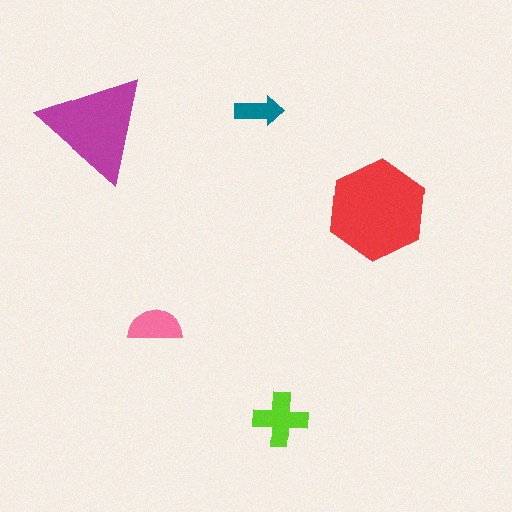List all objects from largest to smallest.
The red hexagon, the magenta triangle, the lime cross, the pink semicircle, the teal arrow.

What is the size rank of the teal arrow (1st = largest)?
5th.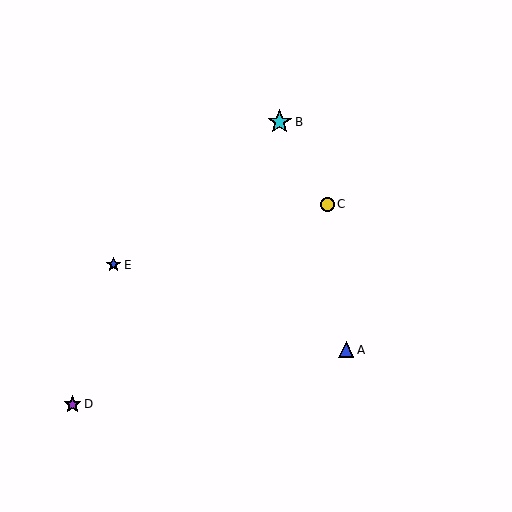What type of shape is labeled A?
Shape A is a blue triangle.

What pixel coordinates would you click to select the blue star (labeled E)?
Click at (114, 265) to select the blue star E.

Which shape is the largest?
The cyan star (labeled B) is the largest.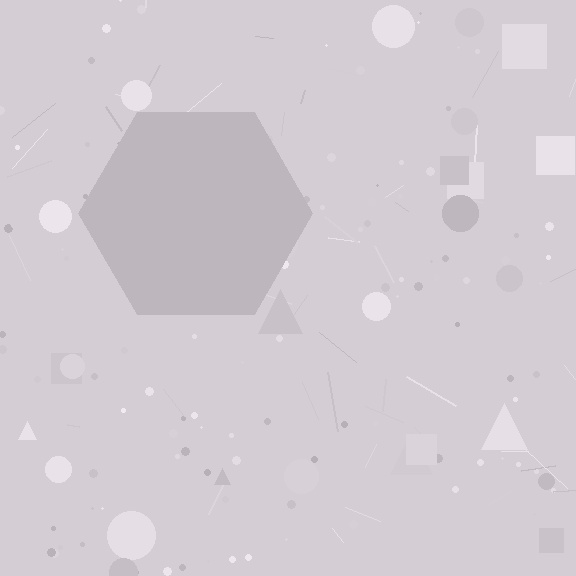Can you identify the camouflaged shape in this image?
The camouflaged shape is a hexagon.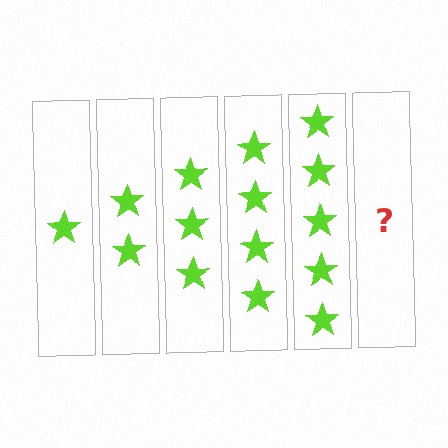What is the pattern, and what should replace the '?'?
The pattern is that each step adds one more star. The '?' should be 6 stars.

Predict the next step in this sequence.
The next step is 6 stars.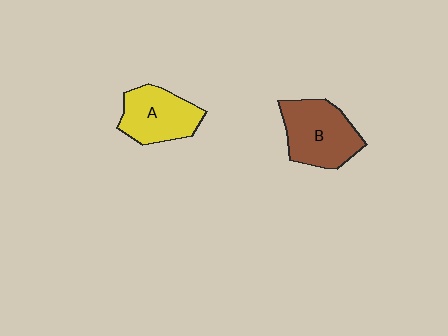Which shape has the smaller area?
Shape A (yellow).